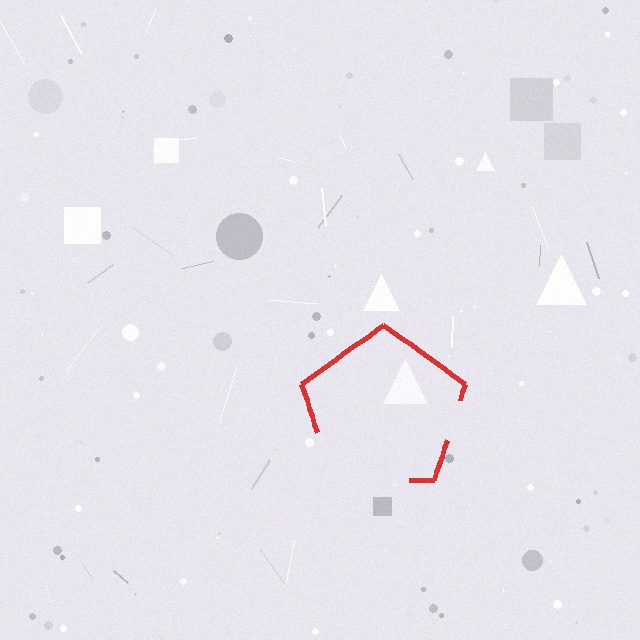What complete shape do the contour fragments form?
The contour fragments form a pentagon.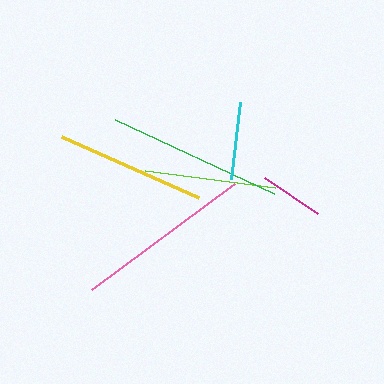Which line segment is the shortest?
The magenta line is the shortest at approximately 64 pixels.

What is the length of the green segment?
The green segment is approximately 176 pixels long.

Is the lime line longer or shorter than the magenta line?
The lime line is longer than the magenta line.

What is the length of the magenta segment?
The magenta segment is approximately 64 pixels long.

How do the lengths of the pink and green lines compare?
The pink and green lines are approximately the same length.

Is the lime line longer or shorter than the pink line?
The pink line is longer than the lime line.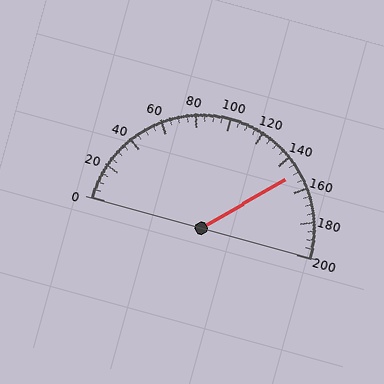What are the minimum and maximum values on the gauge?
The gauge ranges from 0 to 200.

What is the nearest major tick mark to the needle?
The nearest major tick mark is 160.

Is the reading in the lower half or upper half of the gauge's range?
The reading is in the upper half of the range (0 to 200).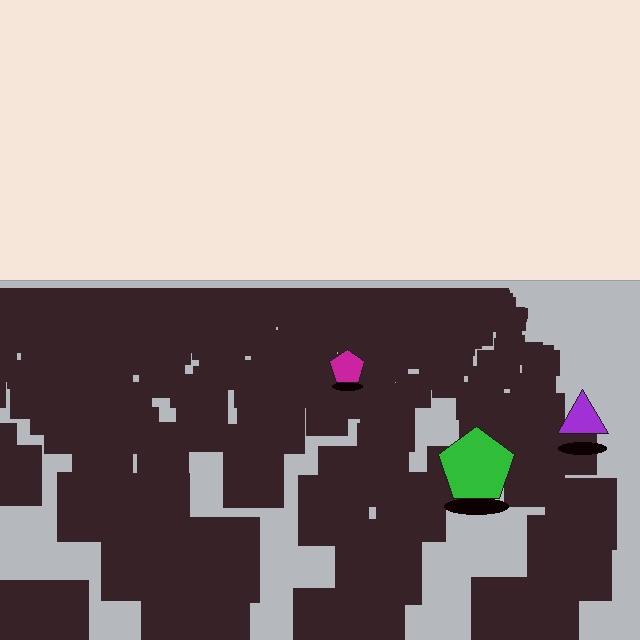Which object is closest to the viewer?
The green pentagon is closest. The texture marks near it are larger and more spread out.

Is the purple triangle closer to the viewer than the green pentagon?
No. The green pentagon is closer — you can tell from the texture gradient: the ground texture is coarser near it.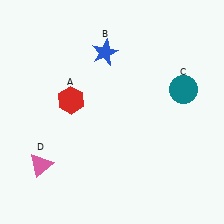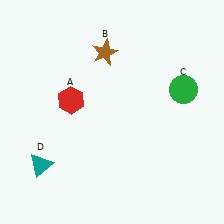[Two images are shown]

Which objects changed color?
B changed from blue to brown. C changed from teal to green. D changed from pink to teal.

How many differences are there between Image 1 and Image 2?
There are 3 differences between the two images.